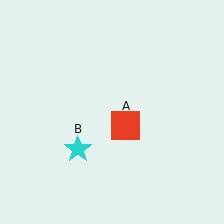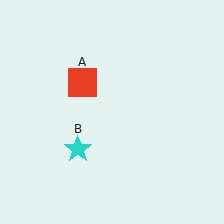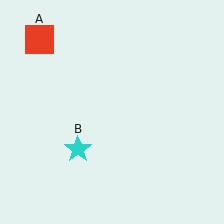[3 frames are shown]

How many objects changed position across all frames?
1 object changed position: red square (object A).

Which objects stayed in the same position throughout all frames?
Cyan star (object B) remained stationary.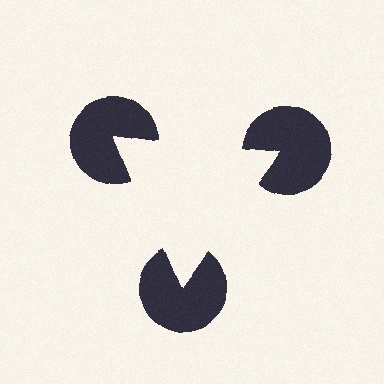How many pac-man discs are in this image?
There are 3 — one at each vertex of the illusory triangle.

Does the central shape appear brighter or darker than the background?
It typically appears slightly brighter than the background, even though no actual brightness change is drawn.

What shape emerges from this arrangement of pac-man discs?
An illusory triangle — its edges are inferred from the aligned wedge cuts in the pac-man discs, not physically drawn.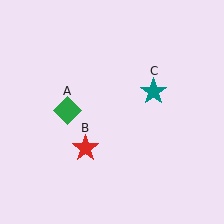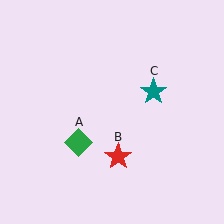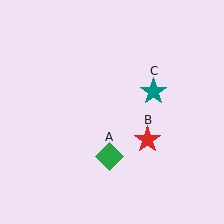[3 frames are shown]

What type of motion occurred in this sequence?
The green diamond (object A), red star (object B) rotated counterclockwise around the center of the scene.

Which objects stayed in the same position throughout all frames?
Teal star (object C) remained stationary.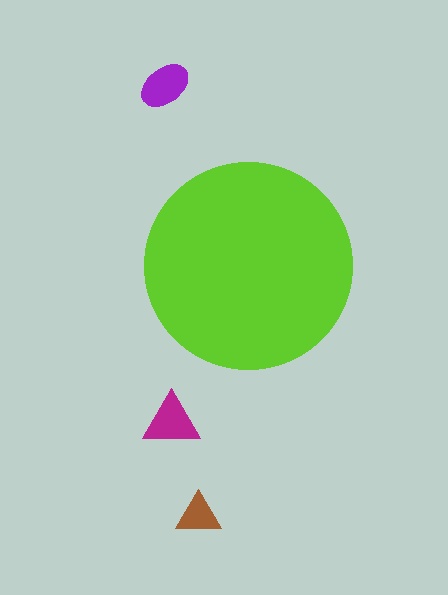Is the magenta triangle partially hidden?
No, the magenta triangle is fully visible.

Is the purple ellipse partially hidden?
No, the purple ellipse is fully visible.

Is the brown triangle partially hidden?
No, the brown triangle is fully visible.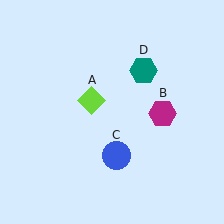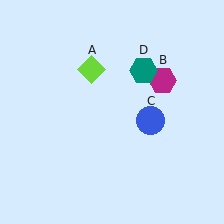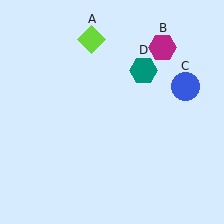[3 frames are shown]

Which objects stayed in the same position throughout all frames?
Teal hexagon (object D) remained stationary.